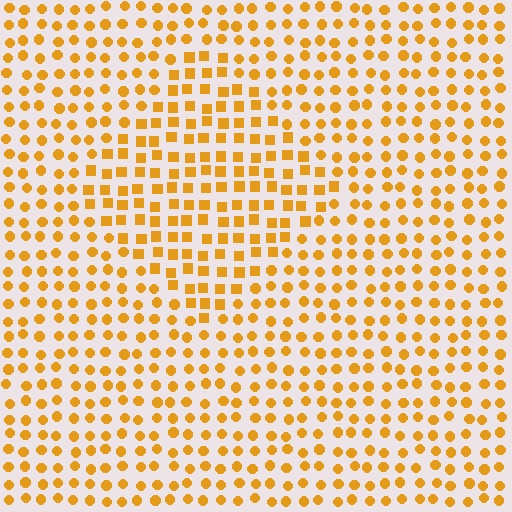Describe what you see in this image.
The image is filled with small orange elements arranged in a uniform grid. A diamond-shaped region contains squares, while the surrounding area contains circles. The boundary is defined purely by the change in element shape.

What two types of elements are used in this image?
The image uses squares inside the diamond region and circles outside it.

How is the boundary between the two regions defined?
The boundary is defined by a change in element shape: squares inside vs. circles outside. All elements share the same color and spacing.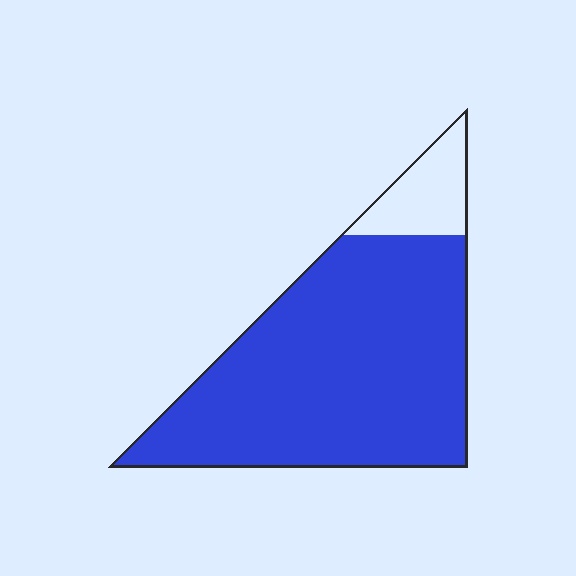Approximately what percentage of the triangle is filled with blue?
Approximately 85%.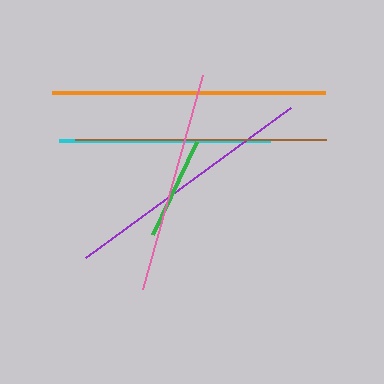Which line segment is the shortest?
The green line is the shortest at approximately 103 pixels.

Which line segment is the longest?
The orange line is the longest at approximately 273 pixels.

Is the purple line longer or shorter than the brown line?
The purple line is longer than the brown line.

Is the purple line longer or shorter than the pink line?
The purple line is longer than the pink line.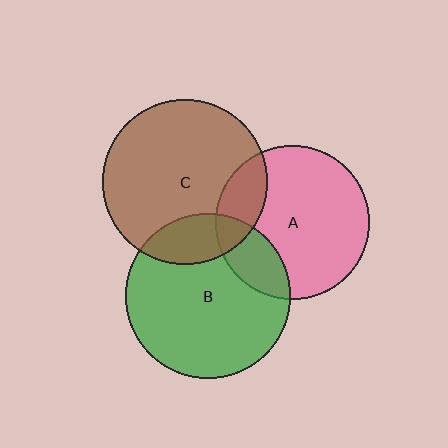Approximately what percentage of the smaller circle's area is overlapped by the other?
Approximately 20%.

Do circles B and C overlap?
Yes.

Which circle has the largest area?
Circle B (green).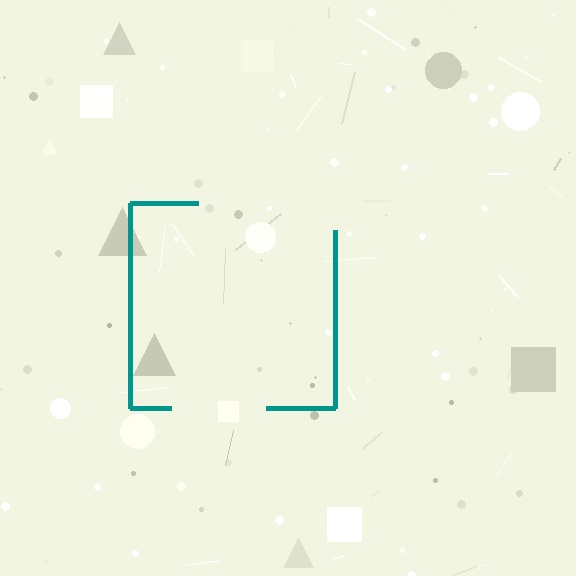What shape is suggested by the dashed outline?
The dashed outline suggests a square.